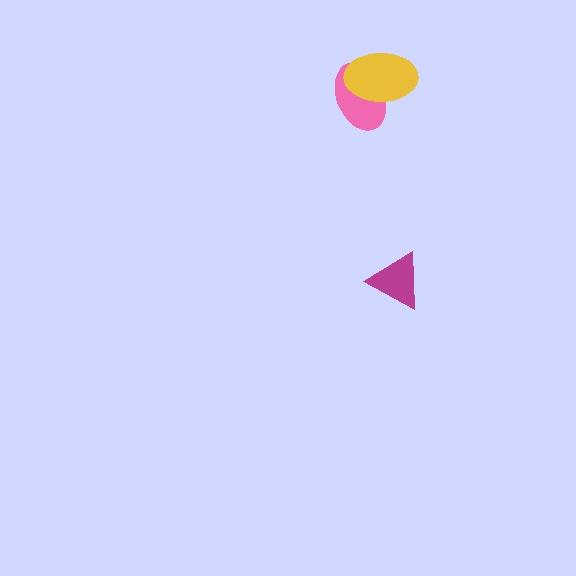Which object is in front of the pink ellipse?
The yellow ellipse is in front of the pink ellipse.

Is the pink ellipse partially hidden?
Yes, it is partially covered by another shape.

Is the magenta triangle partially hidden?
No, no other shape covers it.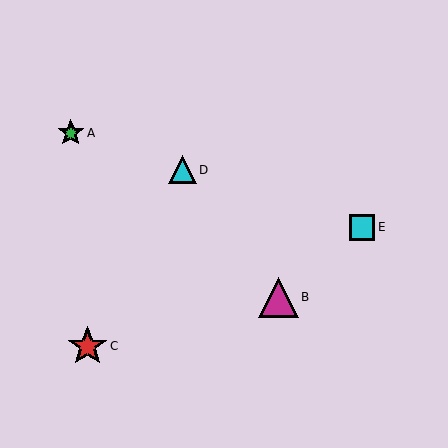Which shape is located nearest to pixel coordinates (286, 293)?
The magenta triangle (labeled B) at (278, 297) is nearest to that location.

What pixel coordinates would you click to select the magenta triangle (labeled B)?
Click at (278, 297) to select the magenta triangle B.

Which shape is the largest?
The magenta triangle (labeled B) is the largest.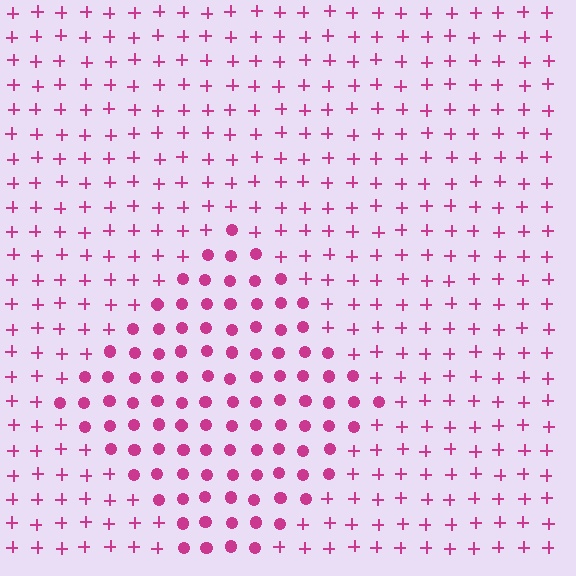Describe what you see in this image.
The image is filled with small magenta elements arranged in a uniform grid. A diamond-shaped region contains circles, while the surrounding area contains plus signs. The boundary is defined purely by the change in element shape.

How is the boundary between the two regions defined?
The boundary is defined by a change in element shape: circles inside vs. plus signs outside. All elements share the same color and spacing.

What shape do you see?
I see a diamond.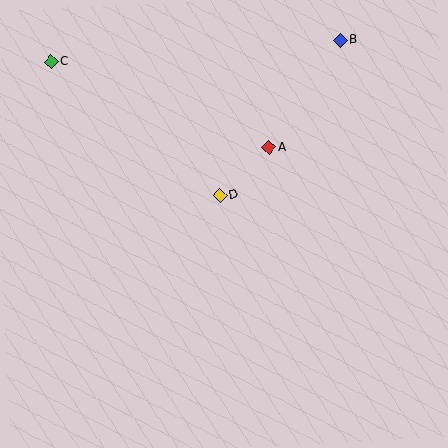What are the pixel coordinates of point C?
Point C is at (51, 62).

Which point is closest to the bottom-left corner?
Point D is closest to the bottom-left corner.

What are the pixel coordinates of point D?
Point D is at (220, 196).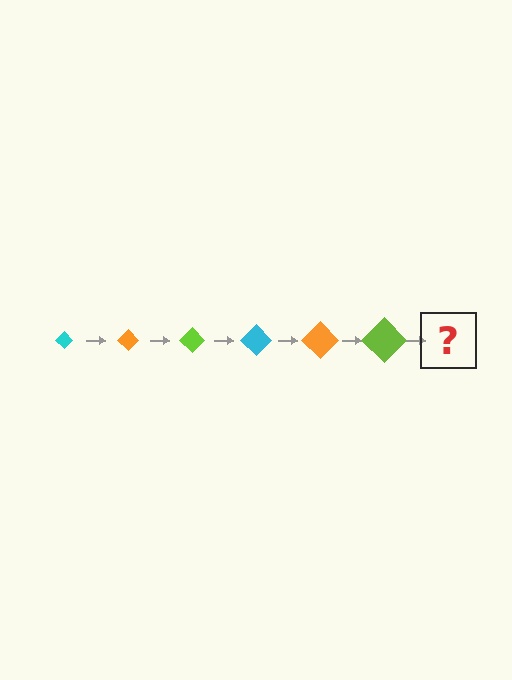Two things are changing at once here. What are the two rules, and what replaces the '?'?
The two rules are that the diamond grows larger each step and the color cycles through cyan, orange, and lime. The '?' should be a cyan diamond, larger than the previous one.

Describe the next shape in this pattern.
It should be a cyan diamond, larger than the previous one.